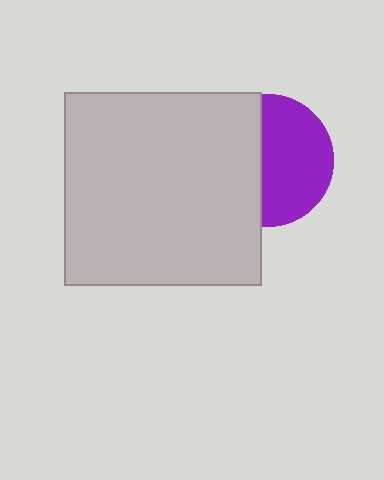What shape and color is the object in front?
The object in front is a light gray rectangle.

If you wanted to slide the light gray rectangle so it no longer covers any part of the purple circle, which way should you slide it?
Slide it left — that is the most direct way to separate the two shapes.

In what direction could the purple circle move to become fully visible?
The purple circle could move right. That would shift it out from behind the light gray rectangle entirely.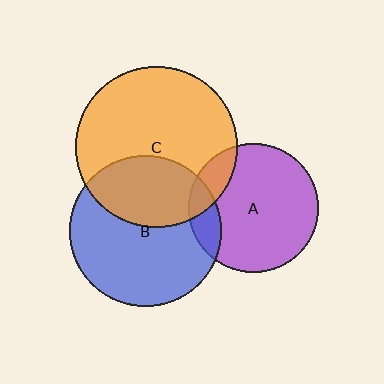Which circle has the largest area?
Circle C (orange).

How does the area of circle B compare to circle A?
Approximately 1.4 times.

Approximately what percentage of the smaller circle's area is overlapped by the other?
Approximately 35%.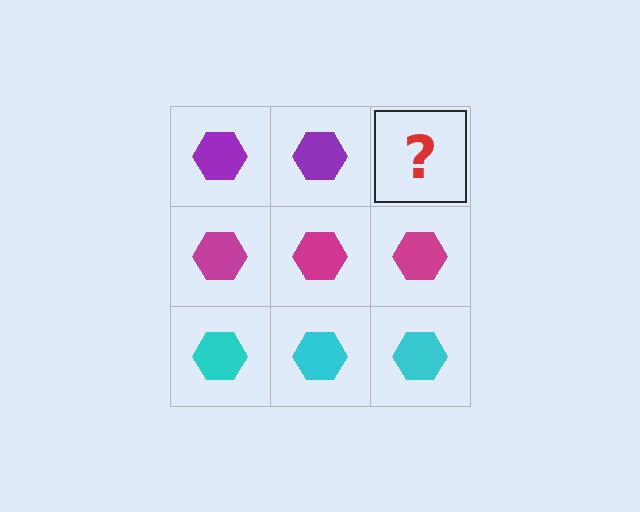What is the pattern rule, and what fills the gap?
The rule is that each row has a consistent color. The gap should be filled with a purple hexagon.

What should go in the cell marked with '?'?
The missing cell should contain a purple hexagon.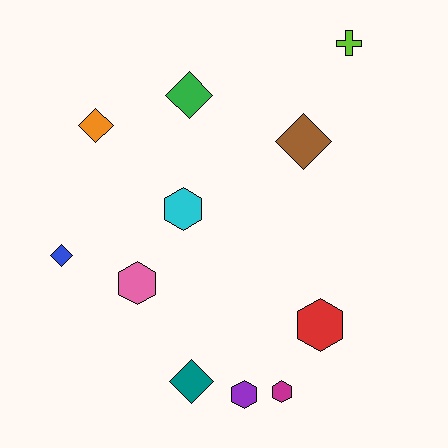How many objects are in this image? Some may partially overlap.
There are 11 objects.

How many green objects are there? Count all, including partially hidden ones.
There is 1 green object.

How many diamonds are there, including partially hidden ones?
There are 5 diamonds.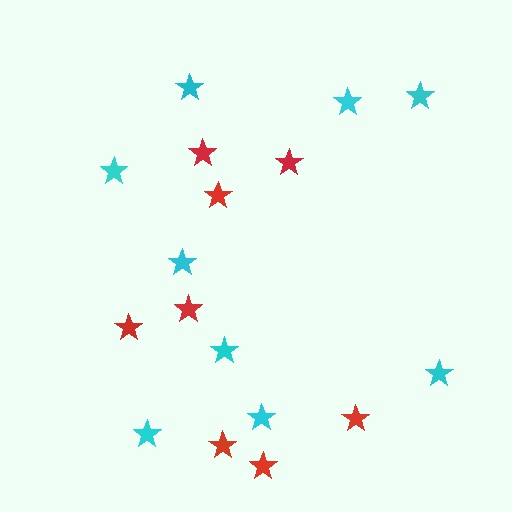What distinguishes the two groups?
There are 2 groups: one group of red stars (8) and one group of cyan stars (9).